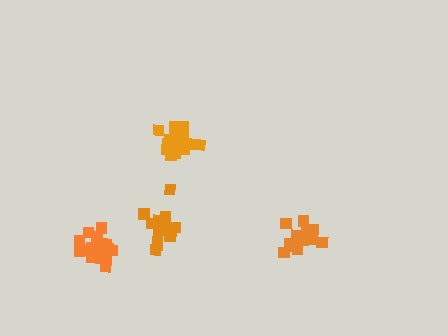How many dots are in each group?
Group 1: 19 dots, Group 2: 14 dots, Group 3: 14 dots, Group 4: 18 dots (65 total).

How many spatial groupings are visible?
There are 4 spatial groupings.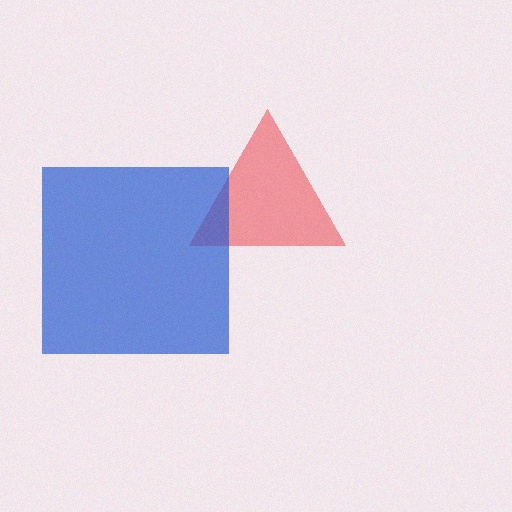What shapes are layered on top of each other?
The layered shapes are: a red triangle, a blue square.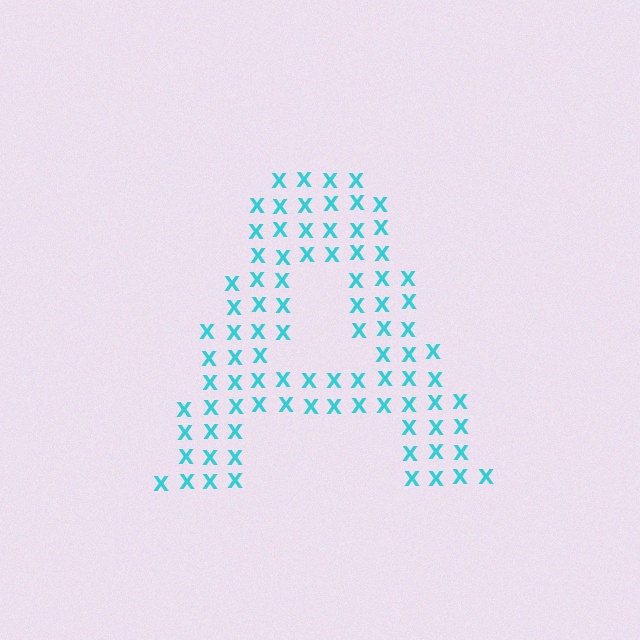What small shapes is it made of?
It is made of small letter X's.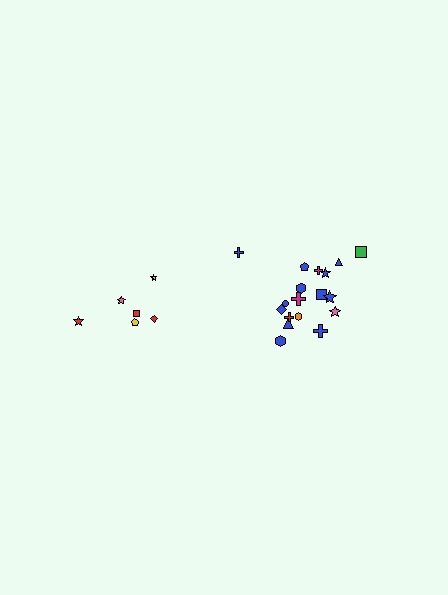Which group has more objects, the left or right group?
The right group.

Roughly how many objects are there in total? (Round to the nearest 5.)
Roughly 25 objects in total.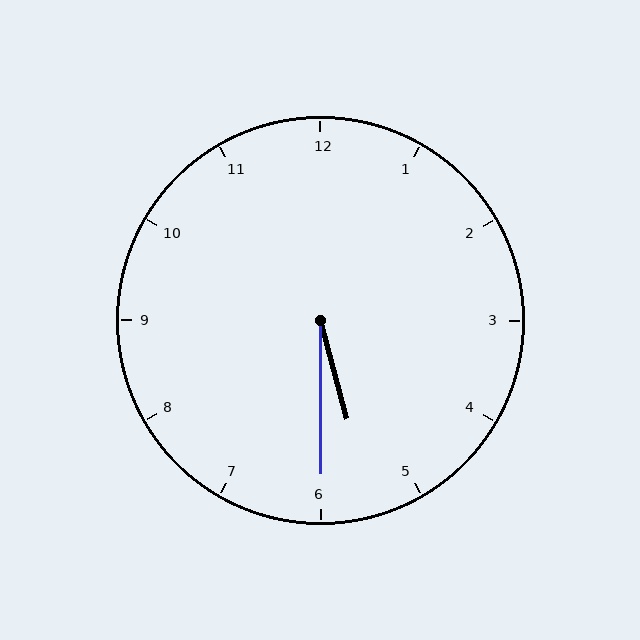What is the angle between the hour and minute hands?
Approximately 15 degrees.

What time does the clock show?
5:30.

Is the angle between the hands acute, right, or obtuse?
It is acute.